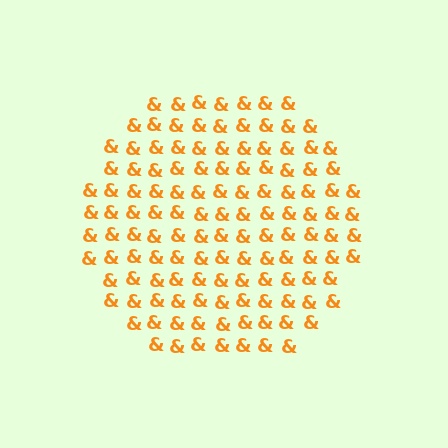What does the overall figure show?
The overall figure shows a circle.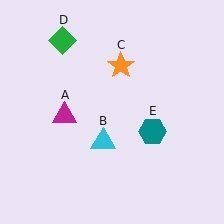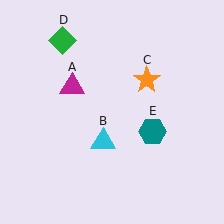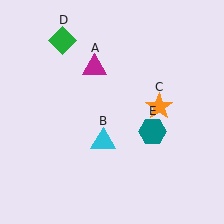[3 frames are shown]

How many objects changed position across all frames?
2 objects changed position: magenta triangle (object A), orange star (object C).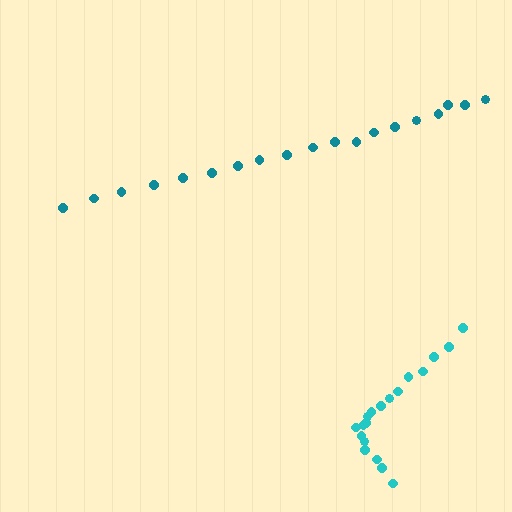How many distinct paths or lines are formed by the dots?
There are 2 distinct paths.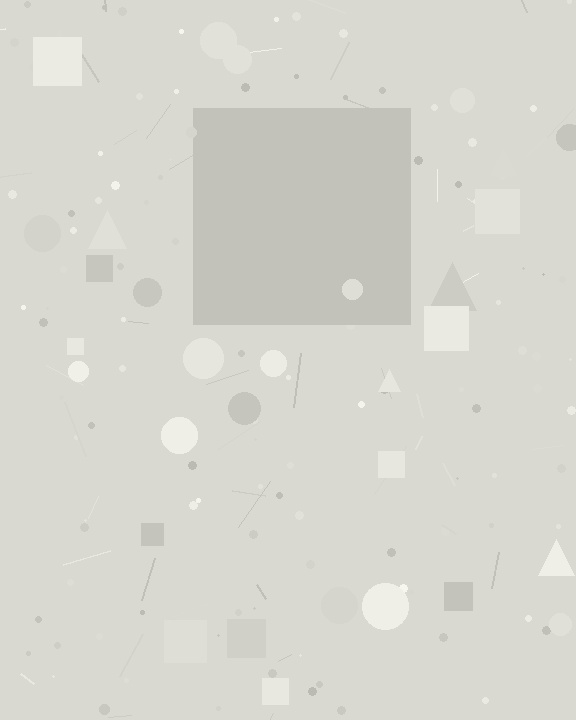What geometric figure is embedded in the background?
A square is embedded in the background.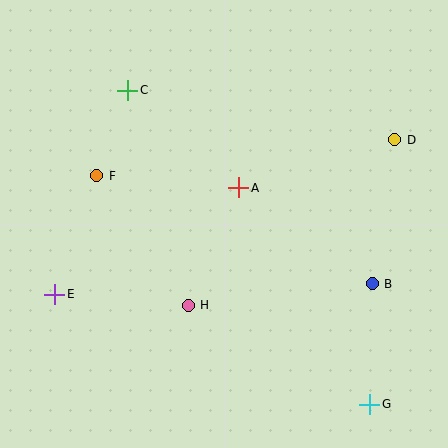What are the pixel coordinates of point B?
Point B is at (372, 284).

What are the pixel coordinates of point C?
Point C is at (128, 90).